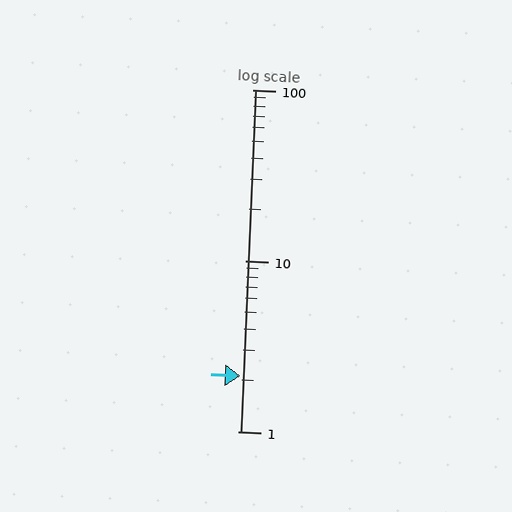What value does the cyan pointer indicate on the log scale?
The pointer indicates approximately 2.1.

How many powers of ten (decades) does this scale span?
The scale spans 2 decades, from 1 to 100.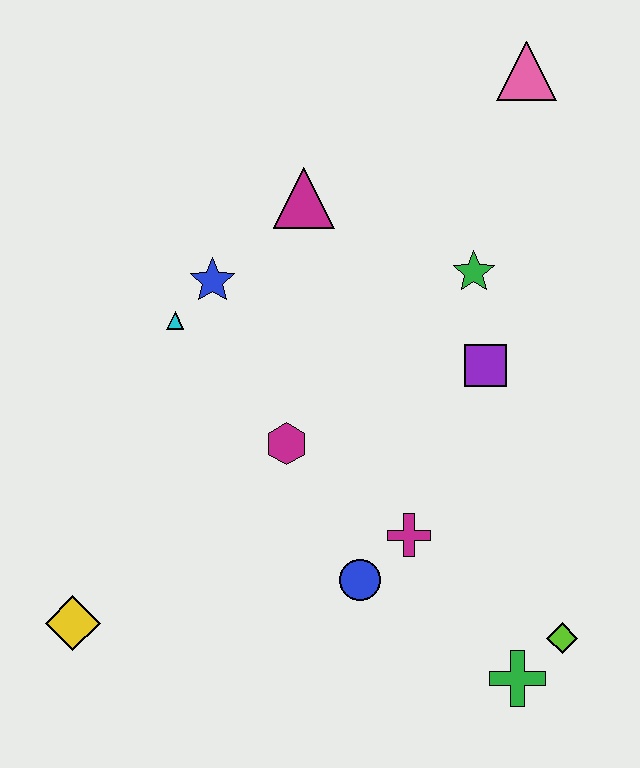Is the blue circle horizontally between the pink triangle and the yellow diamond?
Yes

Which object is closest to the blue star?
The cyan triangle is closest to the blue star.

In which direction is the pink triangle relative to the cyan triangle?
The pink triangle is to the right of the cyan triangle.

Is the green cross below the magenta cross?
Yes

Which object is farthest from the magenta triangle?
The green cross is farthest from the magenta triangle.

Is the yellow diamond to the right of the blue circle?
No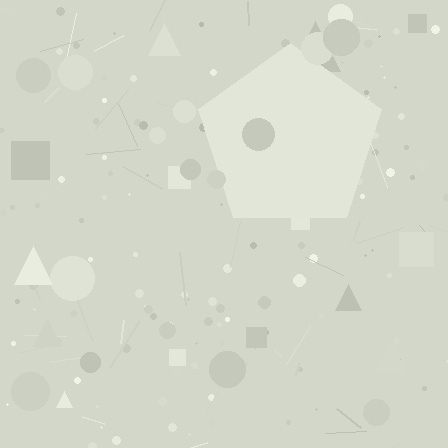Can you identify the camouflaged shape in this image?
The camouflaged shape is a pentagon.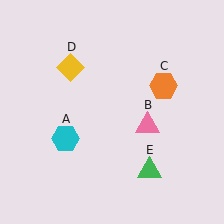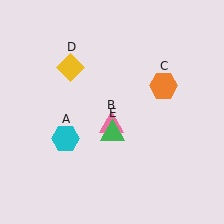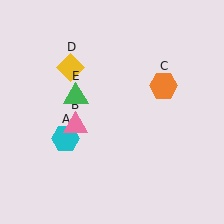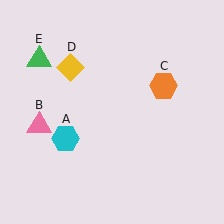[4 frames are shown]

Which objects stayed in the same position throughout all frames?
Cyan hexagon (object A) and orange hexagon (object C) and yellow diamond (object D) remained stationary.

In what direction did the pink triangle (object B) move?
The pink triangle (object B) moved left.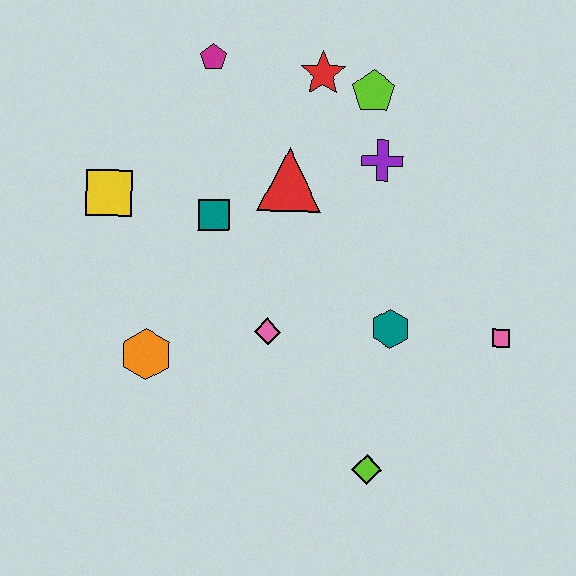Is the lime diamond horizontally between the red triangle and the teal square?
No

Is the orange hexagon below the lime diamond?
No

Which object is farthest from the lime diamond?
The magenta pentagon is farthest from the lime diamond.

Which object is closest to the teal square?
The red triangle is closest to the teal square.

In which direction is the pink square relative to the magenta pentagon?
The pink square is to the right of the magenta pentagon.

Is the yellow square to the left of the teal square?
Yes